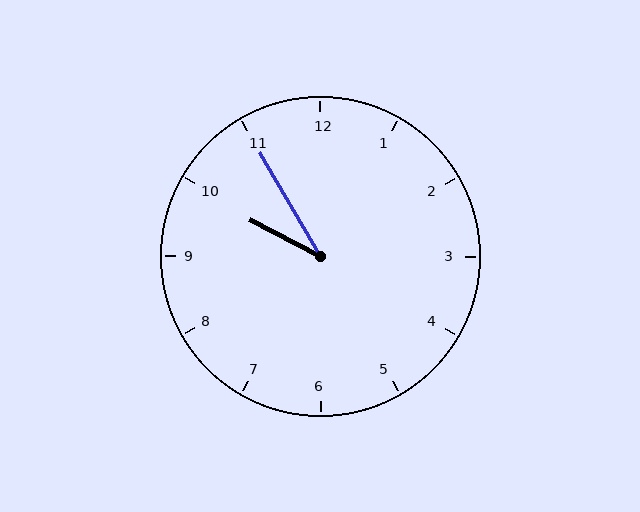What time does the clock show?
9:55.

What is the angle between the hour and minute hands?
Approximately 32 degrees.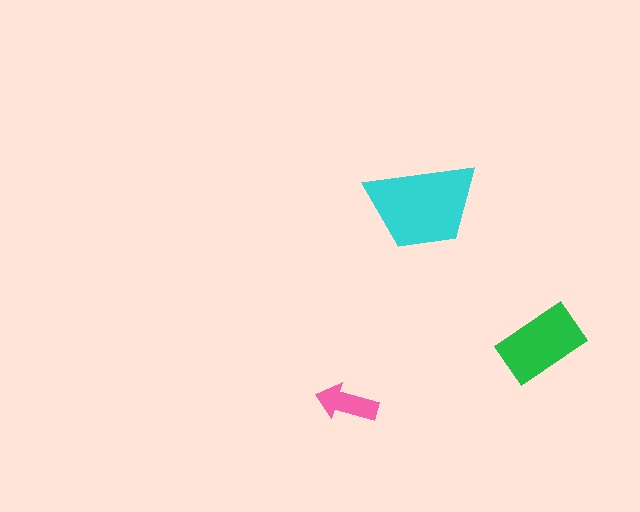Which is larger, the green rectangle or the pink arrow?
The green rectangle.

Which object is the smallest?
The pink arrow.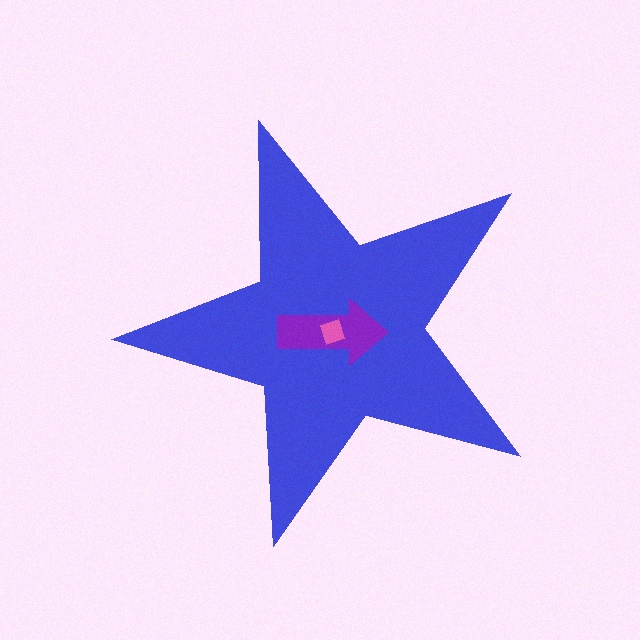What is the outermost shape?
The blue star.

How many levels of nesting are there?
3.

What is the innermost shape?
The pink diamond.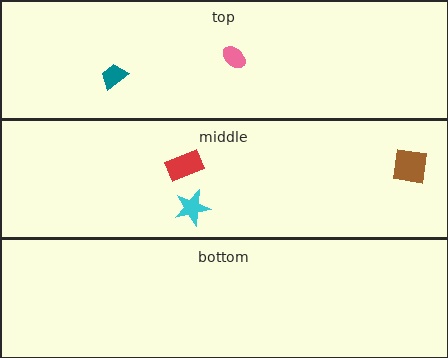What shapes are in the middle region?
The brown square, the red rectangle, the cyan star.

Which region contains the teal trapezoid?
The top region.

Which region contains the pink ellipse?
The top region.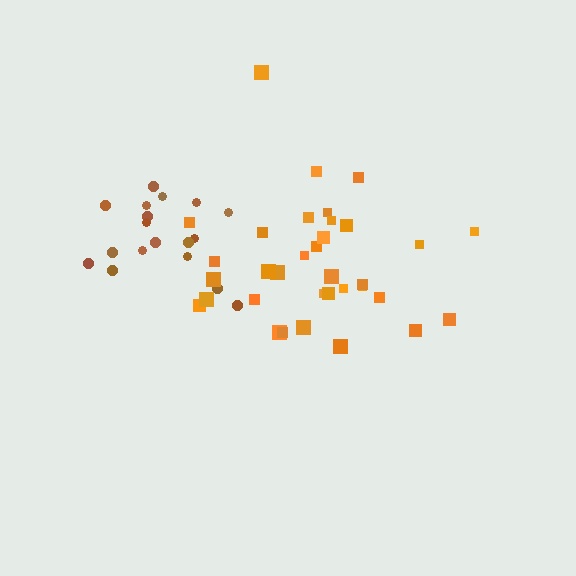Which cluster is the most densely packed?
Brown.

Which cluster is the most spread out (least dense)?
Orange.